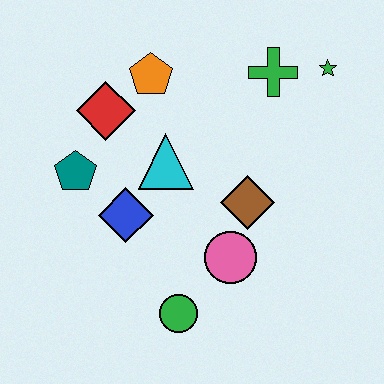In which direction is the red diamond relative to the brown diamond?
The red diamond is to the left of the brown diamond.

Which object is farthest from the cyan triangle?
The green star is farthest from the cyan triangle.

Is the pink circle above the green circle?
Yes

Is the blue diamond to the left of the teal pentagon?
No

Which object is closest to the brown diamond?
The pink circle is closest to the brown diamond.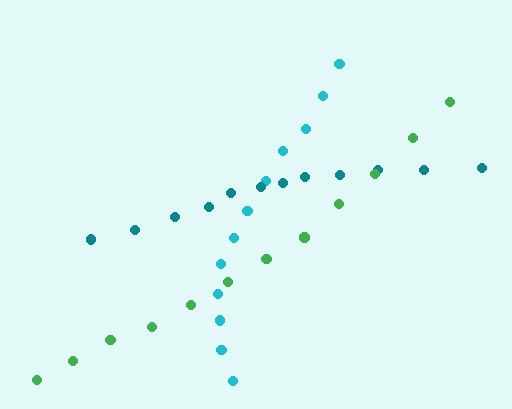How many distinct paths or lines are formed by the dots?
There are 3 distinct paths.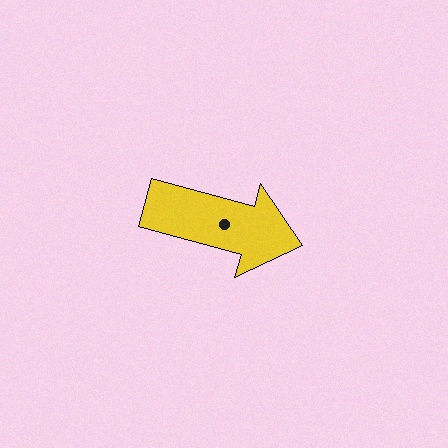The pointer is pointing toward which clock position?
Roughly 4 o'clock.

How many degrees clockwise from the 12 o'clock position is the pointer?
Approximately 105 degrees.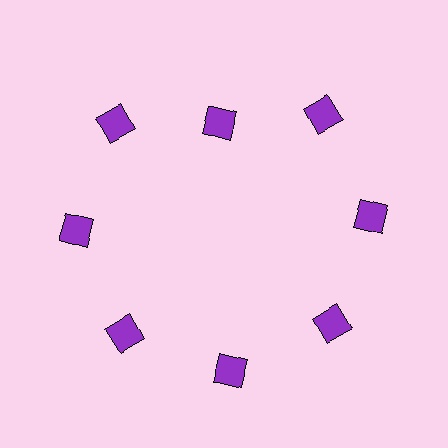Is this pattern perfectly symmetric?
No. The 8 purple squares are arranged in a ring, but one element near the 12 o'clock position is pulled inward toward the center, breaking the 8-fold rotational symmetry.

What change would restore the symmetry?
The symmetry would be restored by moving it outward, back onto the ring so that all 8 squares sit at equal angles and equal distance from the center.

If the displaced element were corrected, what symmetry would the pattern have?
It would have 8-fold rotational symmetry — the pattern would map onto itself every 45 degrees.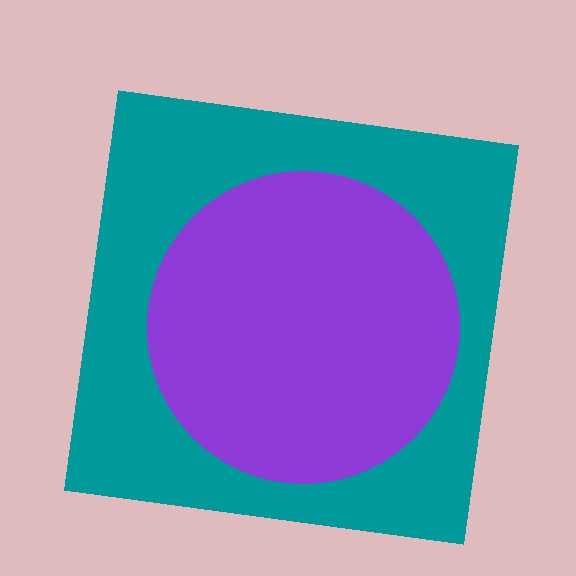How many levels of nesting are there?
2.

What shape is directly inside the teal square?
The purple circle.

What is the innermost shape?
The purple circle.